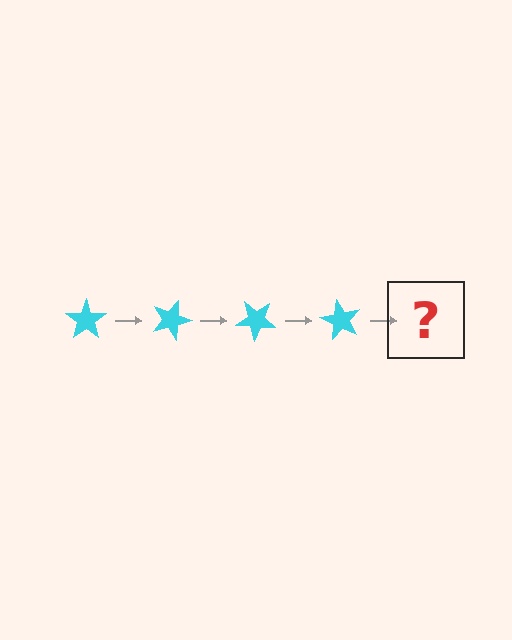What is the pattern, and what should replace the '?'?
The pattern is that the star rotates 20 degrees each step. The '?' should be a cyan star rotated 80 degrees.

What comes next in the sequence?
The next element should be a cyan star rotated 80 degrees.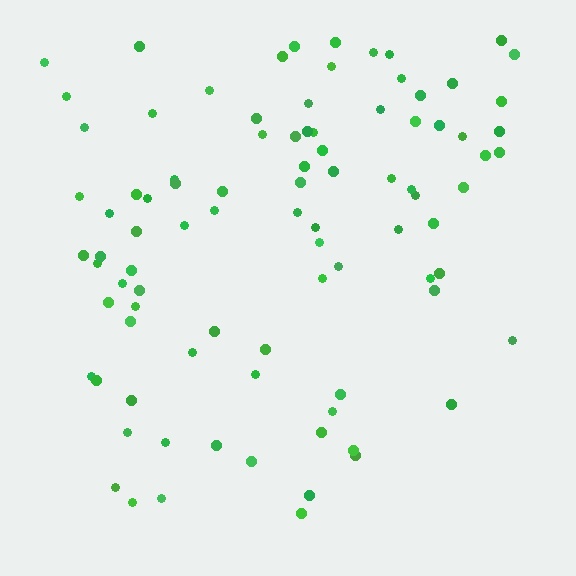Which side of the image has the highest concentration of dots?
The top.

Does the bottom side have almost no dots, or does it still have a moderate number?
Still a moderate number, just noticeably fewer than the top.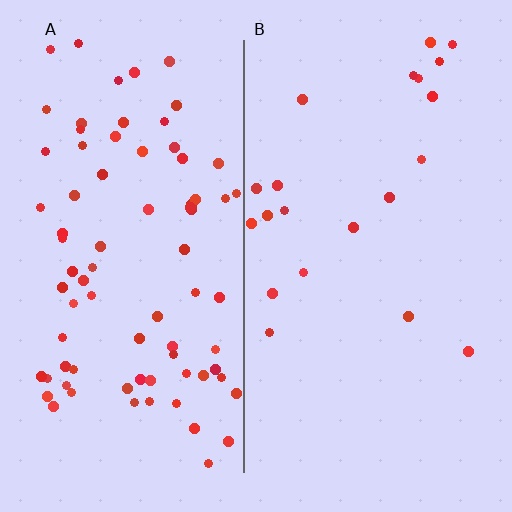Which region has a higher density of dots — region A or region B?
A (the left).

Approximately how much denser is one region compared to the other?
Approximately 3.8× — region A over region B.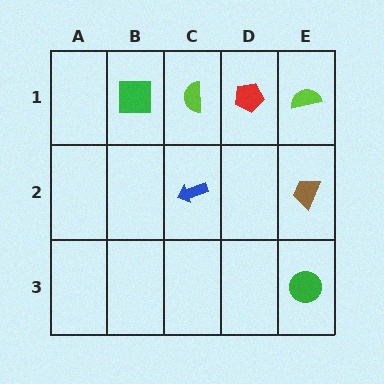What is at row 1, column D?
A red pentagon.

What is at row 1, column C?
A lime semicircle.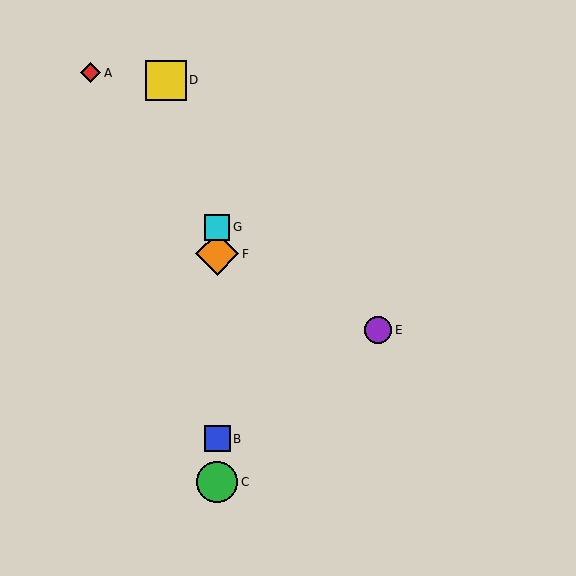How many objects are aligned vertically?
4 objects (B, C, F, G) are aligned vertically.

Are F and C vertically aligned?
Yes, both are at x≈217.